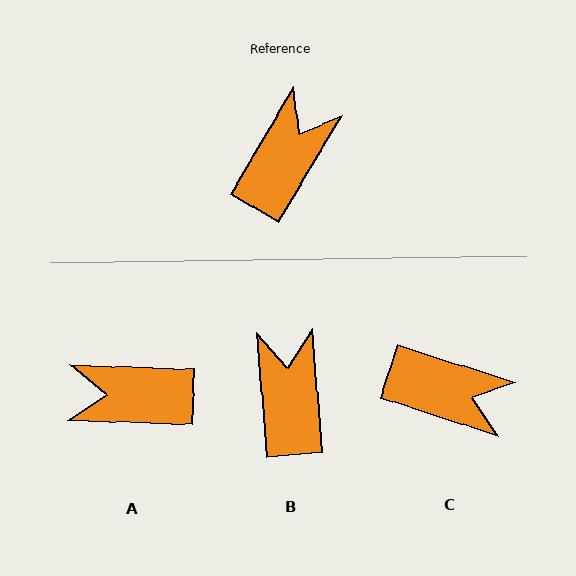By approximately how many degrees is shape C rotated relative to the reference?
Approximately 77 degrees clockwise.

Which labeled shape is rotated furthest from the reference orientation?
A, about 119 degrees away.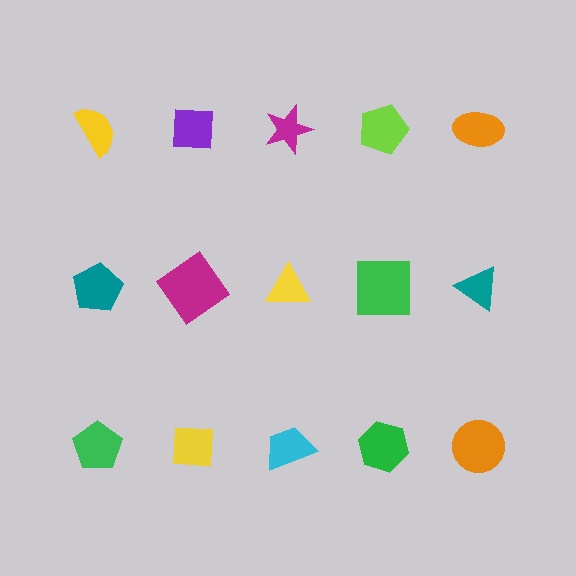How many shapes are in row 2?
5 shapes.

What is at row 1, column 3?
A magenta star.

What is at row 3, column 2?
A yellow square.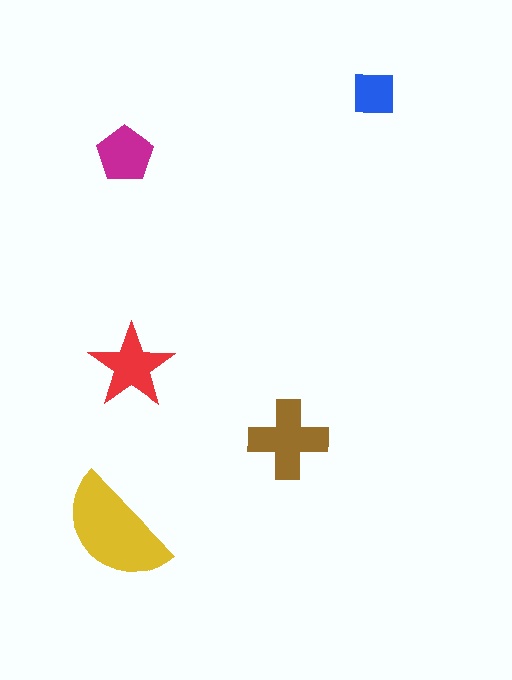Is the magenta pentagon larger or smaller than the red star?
Smaller.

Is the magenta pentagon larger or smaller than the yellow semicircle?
Smaller.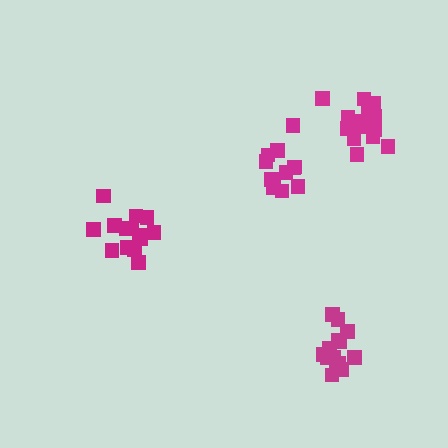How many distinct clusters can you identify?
There are 4 distinct clusters.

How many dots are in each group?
Group 1: 15 dots, Group 2: 17 dots, Group 3: 16 dots, Group 4: 11 dots (59 total).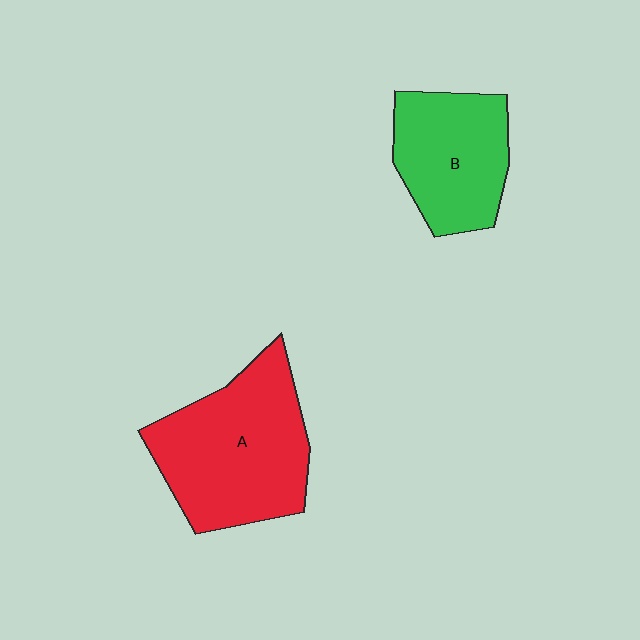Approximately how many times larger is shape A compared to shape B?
Approximately 1.4 times.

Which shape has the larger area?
Shape A (red).